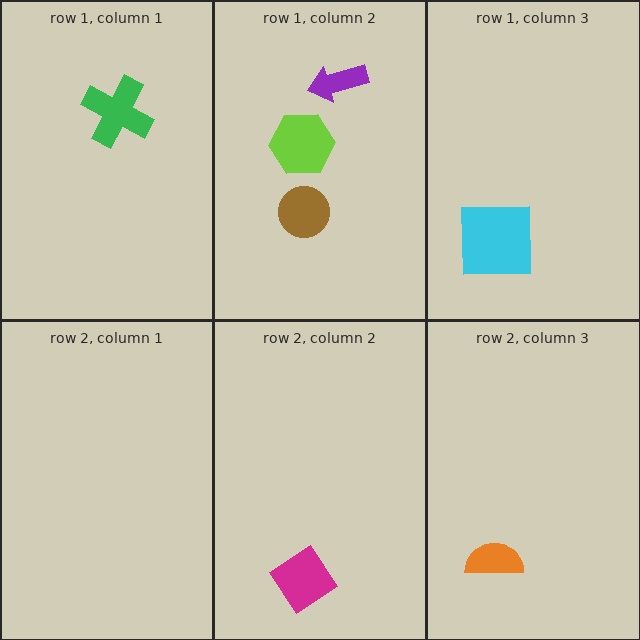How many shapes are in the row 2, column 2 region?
1.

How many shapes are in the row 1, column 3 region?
1.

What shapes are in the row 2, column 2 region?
The magenta diamond.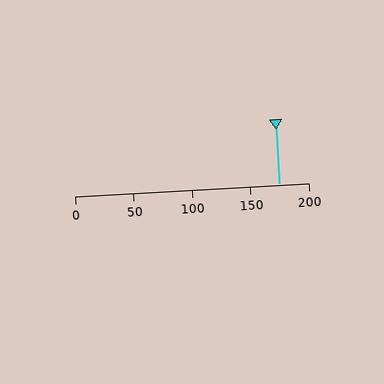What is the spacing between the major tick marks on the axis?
The major ticks are spaced 50 apart.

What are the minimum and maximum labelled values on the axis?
The axis runs from 0 to 200.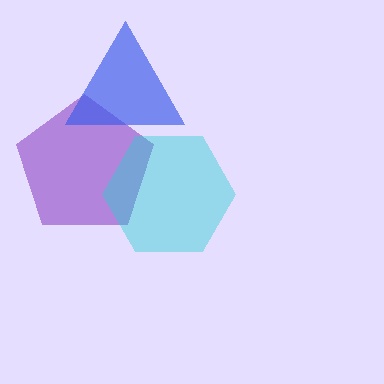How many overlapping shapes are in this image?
There are 3 overlapping shapes in the image.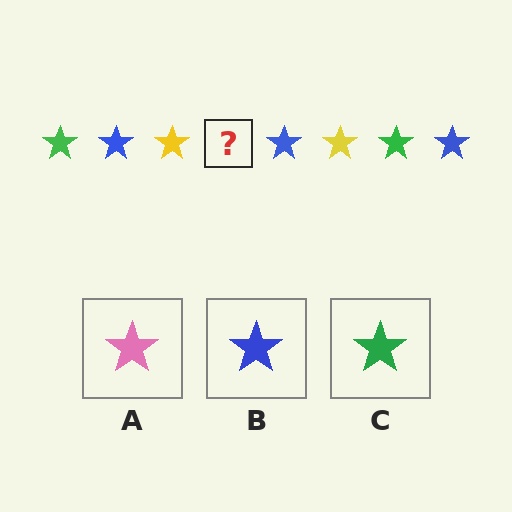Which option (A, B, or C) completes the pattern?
C.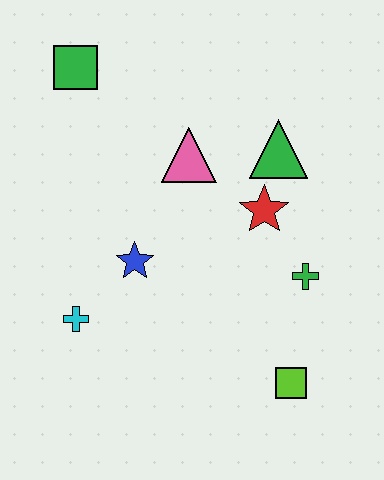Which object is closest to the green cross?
The red star is closest to the green cross.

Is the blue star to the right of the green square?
Yes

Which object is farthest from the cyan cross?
The green triangle is farthest from the cyan cross.